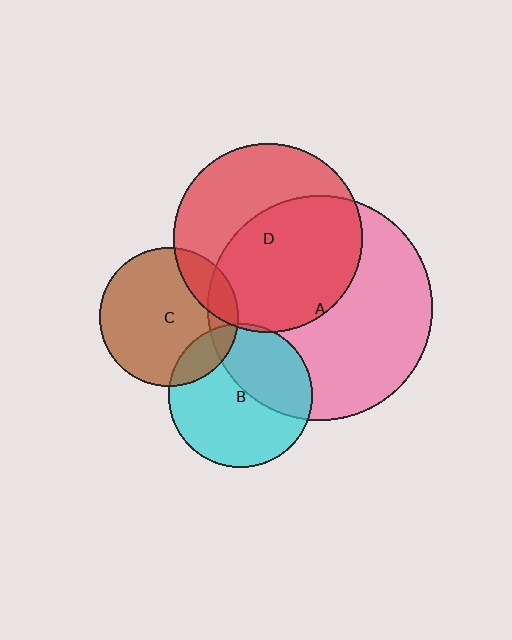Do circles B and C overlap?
Yes.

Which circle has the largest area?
Circle A (pink).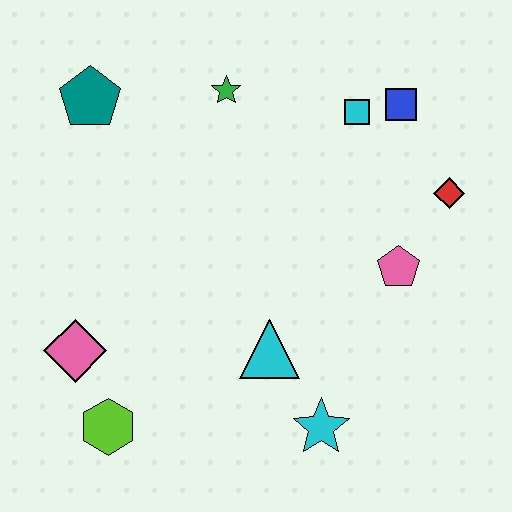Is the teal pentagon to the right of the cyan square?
No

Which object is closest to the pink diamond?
The lime hexagon is closest to the pink diamond.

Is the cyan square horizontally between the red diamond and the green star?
Yes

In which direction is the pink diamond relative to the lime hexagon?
The pink diamond is above the lime hexagon.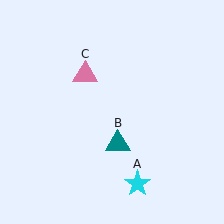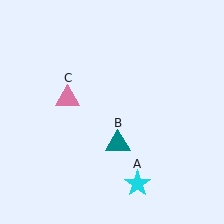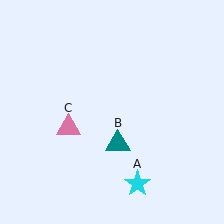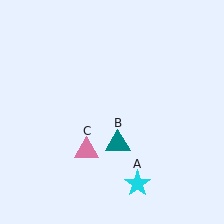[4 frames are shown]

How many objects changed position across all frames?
1 object changed position: pink triangle (object C).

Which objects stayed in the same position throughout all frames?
Cyan star (object A) and teal triangle (object B) remained stationary.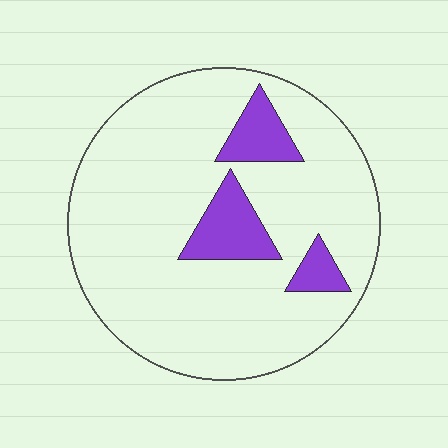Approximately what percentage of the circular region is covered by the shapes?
Approximately 15%.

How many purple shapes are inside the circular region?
3.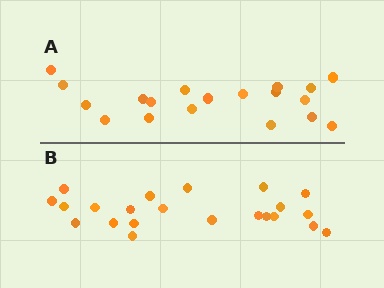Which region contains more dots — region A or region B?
Region B (the bottom region) has more dots.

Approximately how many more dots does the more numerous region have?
Region B has just a few more — roughly 2 or 3 more dots than region A.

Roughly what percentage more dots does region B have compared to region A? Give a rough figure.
About 15% more.